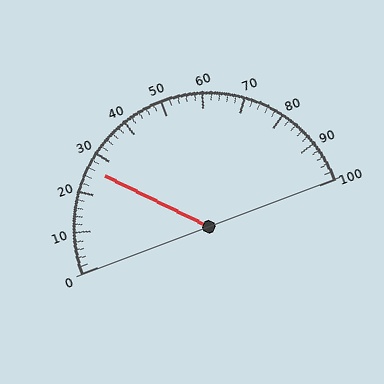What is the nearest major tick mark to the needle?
The nearest major tick mark is 30.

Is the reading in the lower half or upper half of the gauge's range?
The reading is in the lower half of the range (0 to 100).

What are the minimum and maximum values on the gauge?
The gauge ranges from 0 to 100.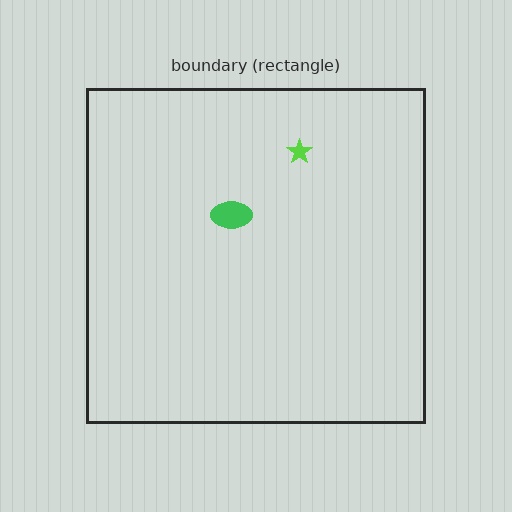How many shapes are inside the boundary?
2 inside, 0 outside.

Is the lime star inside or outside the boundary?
Inside.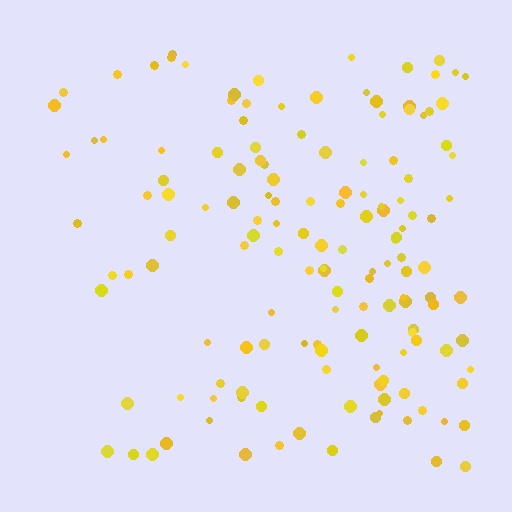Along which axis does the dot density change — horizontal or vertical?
Horizontal.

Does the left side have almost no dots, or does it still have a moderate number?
Still a moderate number, just noticeably fewer than the right.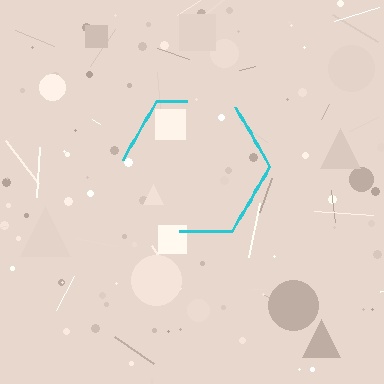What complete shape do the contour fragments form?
The contour fragments form a hexagon.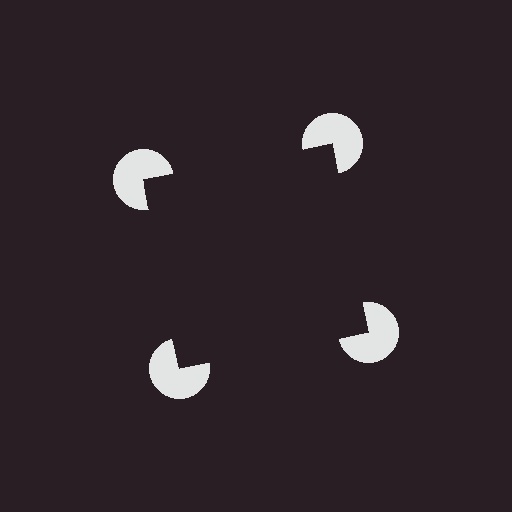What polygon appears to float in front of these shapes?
An illusory square — its edges are inferred from the aligned wedge cuts in the pac-man discs, not physically drawn.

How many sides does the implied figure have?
4 sides.